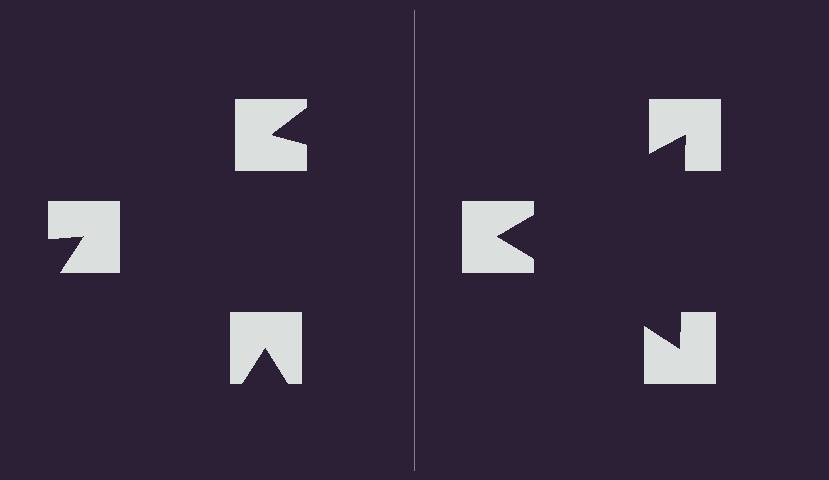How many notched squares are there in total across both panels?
6 — 3 on each side.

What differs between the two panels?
The notched squares are positioned identically on both sides; only the wedge orientations differ. On the right they align to a triangle; on the left they are misaligned.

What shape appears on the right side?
An illusory triangle.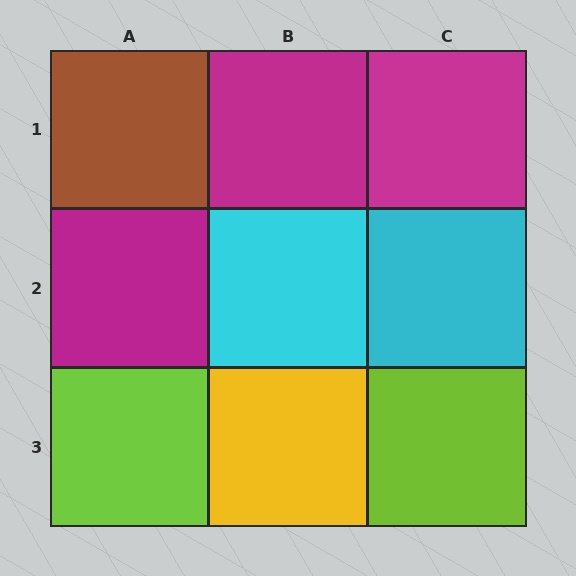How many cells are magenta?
3 cells are magenta.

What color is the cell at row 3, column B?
Yellow.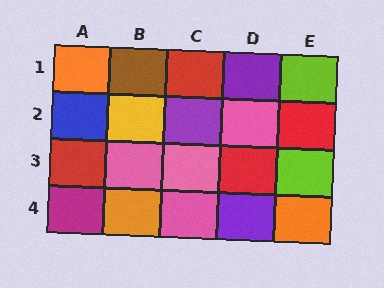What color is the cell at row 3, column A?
Red.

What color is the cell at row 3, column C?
Pink.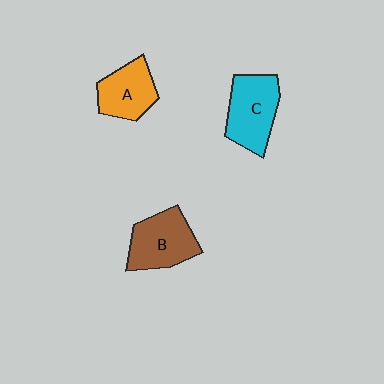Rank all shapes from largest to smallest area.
From largest to smallest: C (cyan), B (brown), A (orange).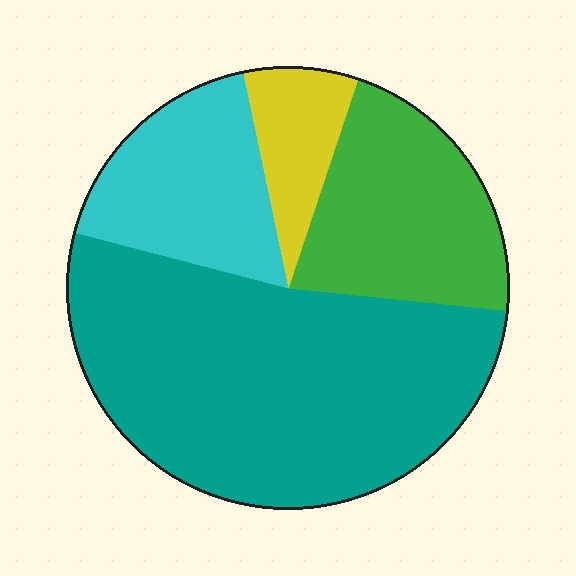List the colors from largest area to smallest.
From largest to smallest: teal, green, cyan, yellow.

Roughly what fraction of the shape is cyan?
Cyan covers 18% of the shape.